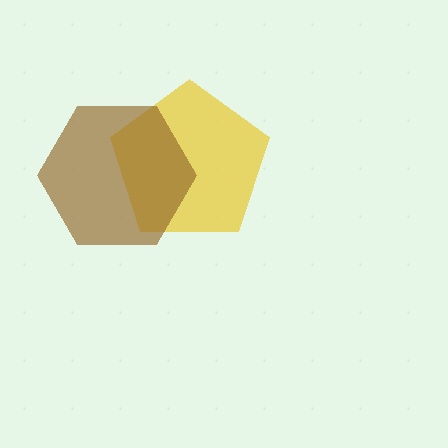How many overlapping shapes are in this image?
There are 2 overlapping shapes in the image.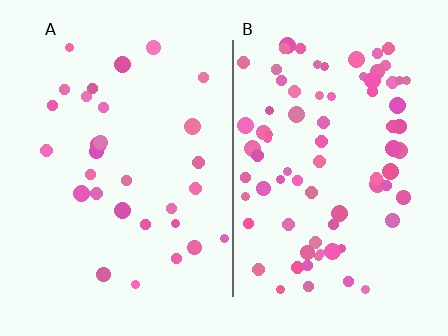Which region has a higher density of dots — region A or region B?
B (the right).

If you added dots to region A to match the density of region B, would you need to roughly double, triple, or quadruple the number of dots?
Approximately triple.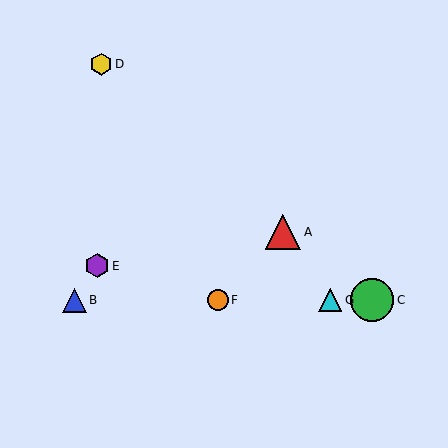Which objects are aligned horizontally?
Objects B, C, F, G are aligned horizontally.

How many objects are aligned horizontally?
4 objects (B, C, F, G) are aligned horizontally.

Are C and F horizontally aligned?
Yes, both are at y≈300.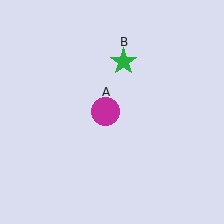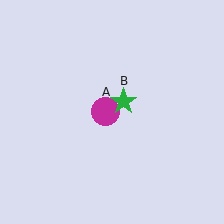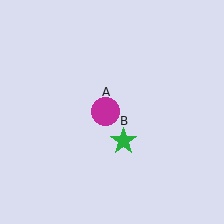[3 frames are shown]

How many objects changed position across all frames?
1 object changed position: green star (object B).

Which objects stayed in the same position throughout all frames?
Magenta circle (object A) remained stationary.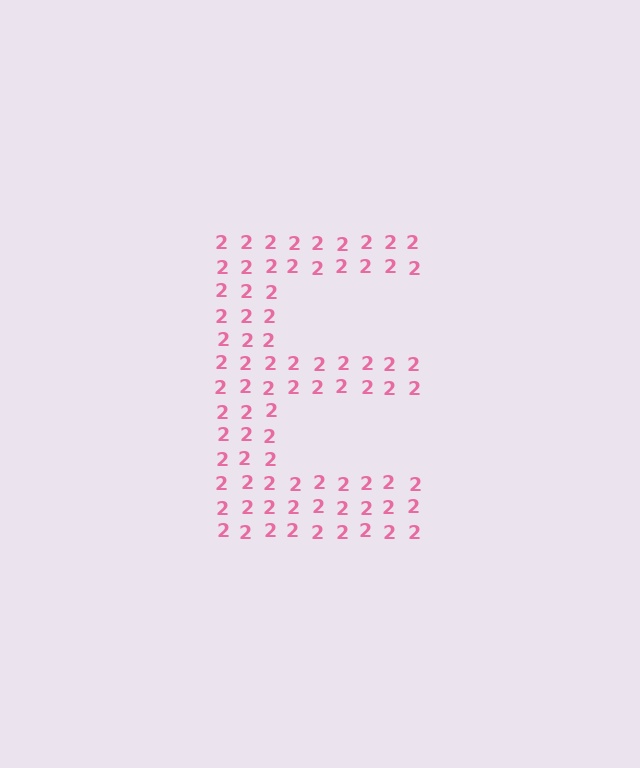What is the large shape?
The large shape is the letter E.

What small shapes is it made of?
It is made of small digit 2's.